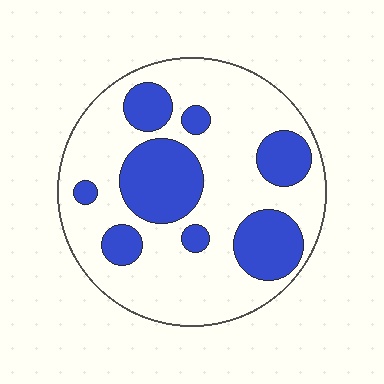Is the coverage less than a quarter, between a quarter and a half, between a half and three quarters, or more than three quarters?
Between a quarter and a half.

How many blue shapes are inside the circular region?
8.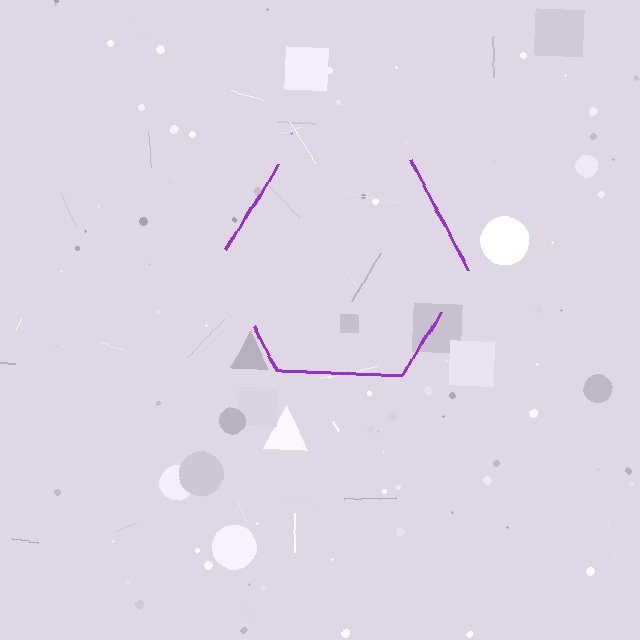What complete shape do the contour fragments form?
The contour fragments form a hexagon.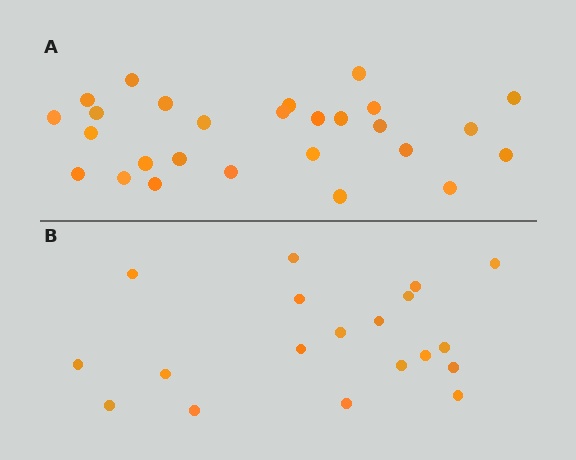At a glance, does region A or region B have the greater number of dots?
Region A (the top region) has more dots.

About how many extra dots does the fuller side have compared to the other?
Region A has roughly 8 or so more dots than region B.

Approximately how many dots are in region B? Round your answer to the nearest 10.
About 20 dots. (The exact count is 19, which rounds to 20.)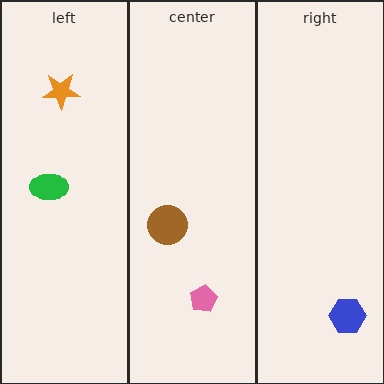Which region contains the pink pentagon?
The center region.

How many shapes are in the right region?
1.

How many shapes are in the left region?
2.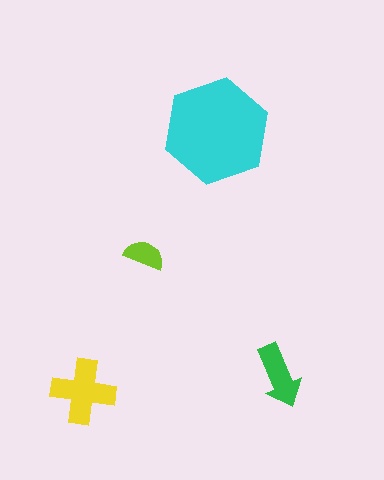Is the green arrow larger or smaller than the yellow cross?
Smaller.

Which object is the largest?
The cyan hexagon.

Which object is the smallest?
The lime semicircle.